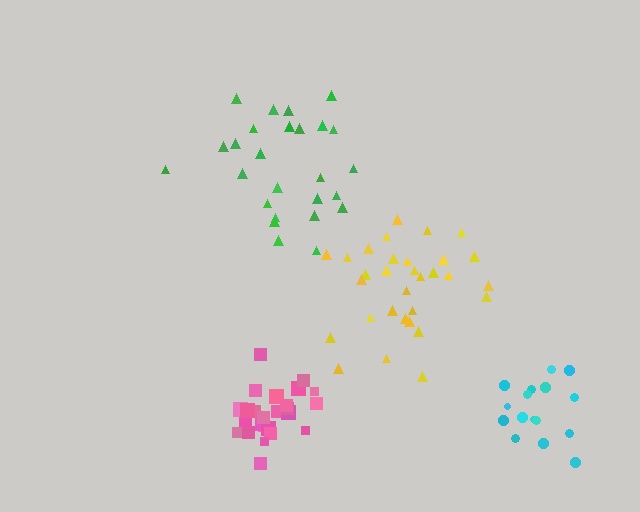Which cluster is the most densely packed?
Pink.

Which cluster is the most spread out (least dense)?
Cyan.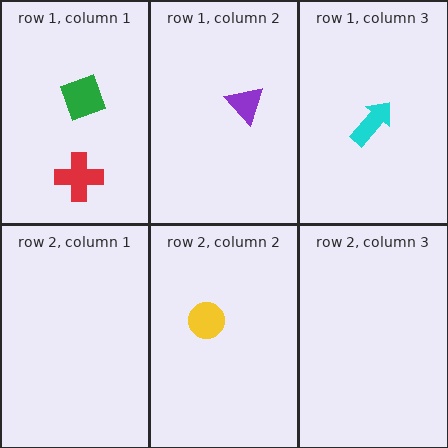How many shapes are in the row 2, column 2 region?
1.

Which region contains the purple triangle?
The row 1, column 2 region.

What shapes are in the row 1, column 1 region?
The red cross, the green diamond.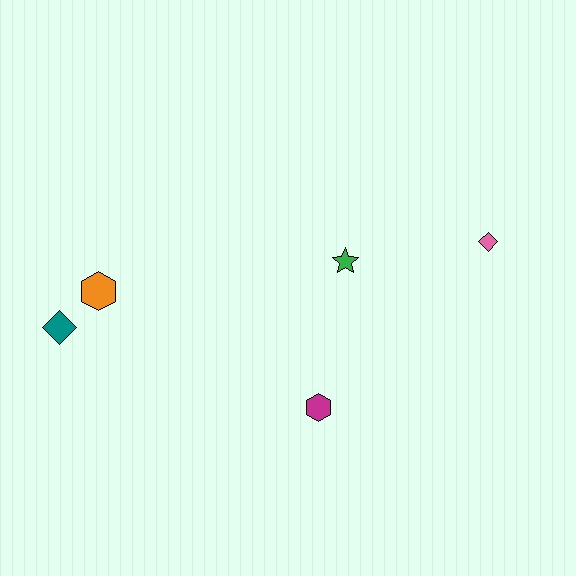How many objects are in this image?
There are 5 objects.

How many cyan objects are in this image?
There are no cyan objects.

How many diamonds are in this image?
There are 2 diamonds.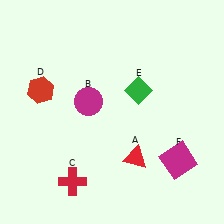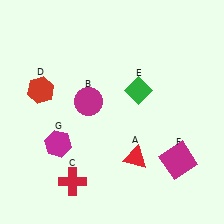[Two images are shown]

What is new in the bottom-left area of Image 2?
A magenta hexagon (G) was added in the bottom-left area of Image 2.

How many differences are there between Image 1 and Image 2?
There is 1 difference between the two images.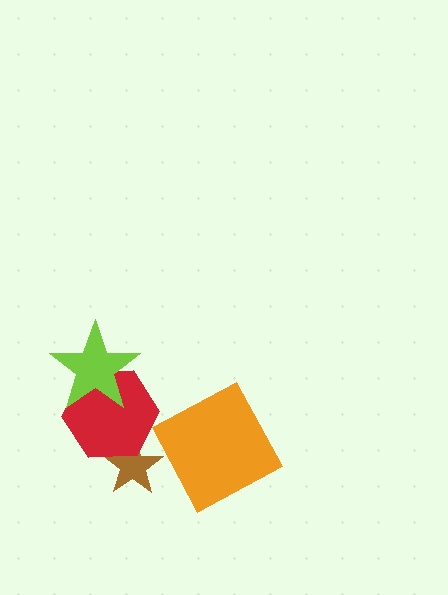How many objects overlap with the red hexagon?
2 objects overlap with the red hexagon.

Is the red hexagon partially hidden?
Yes, it is partially covered by another shape.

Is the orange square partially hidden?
No, no other shape covers it.